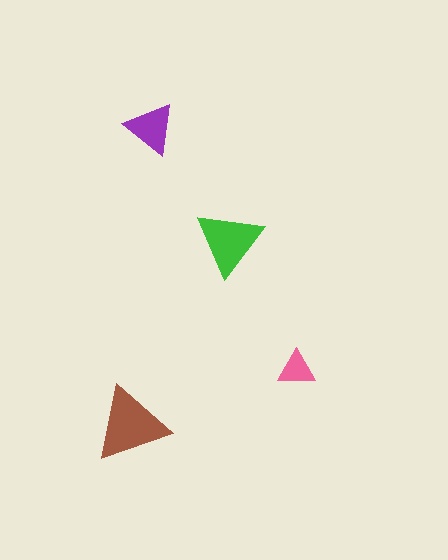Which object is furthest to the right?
The pink triangle is rightmost.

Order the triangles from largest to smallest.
the brown one, the green one, the purple one, the pink one.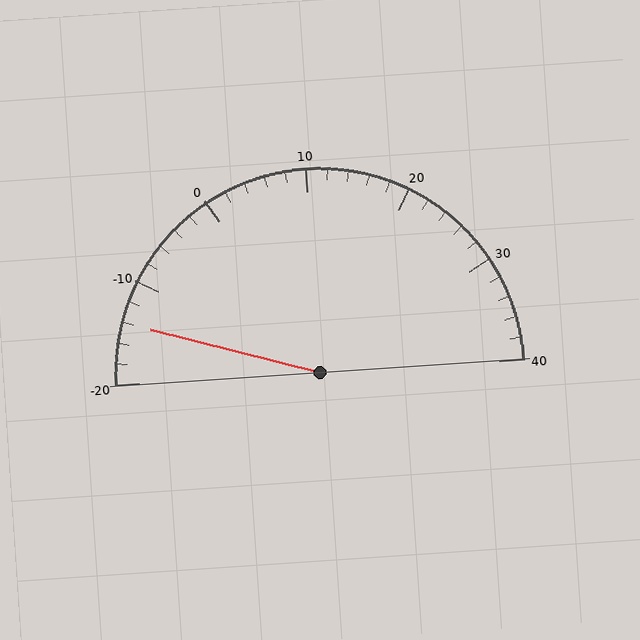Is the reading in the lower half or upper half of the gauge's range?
The reading is in the lower half of the range (-20 to 40).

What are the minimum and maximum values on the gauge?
The gauge ranges from -20 to 40.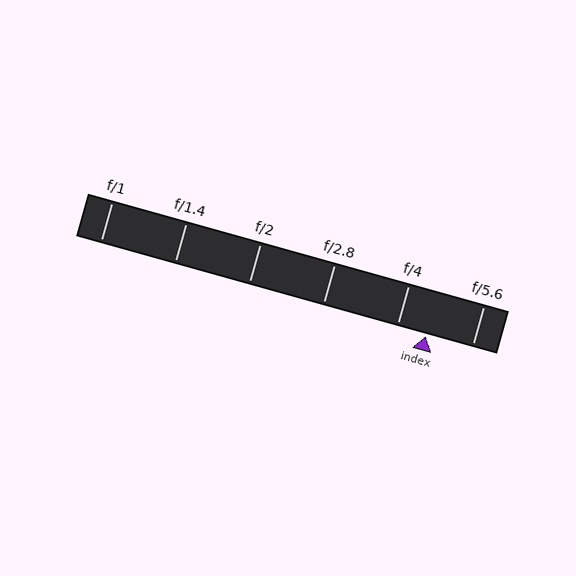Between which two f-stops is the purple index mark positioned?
The index mark is between f/4 and f/5.6.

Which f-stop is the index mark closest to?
The index mark is closest to f/4.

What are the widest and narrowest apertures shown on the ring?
The widest aperture shown is f/1 and the narrowest is f/5.6.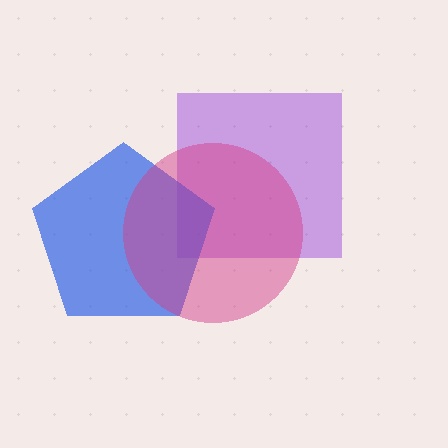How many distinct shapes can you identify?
There are 3 distinct shapes: a purple square, a blue pentagon, a magenta circle.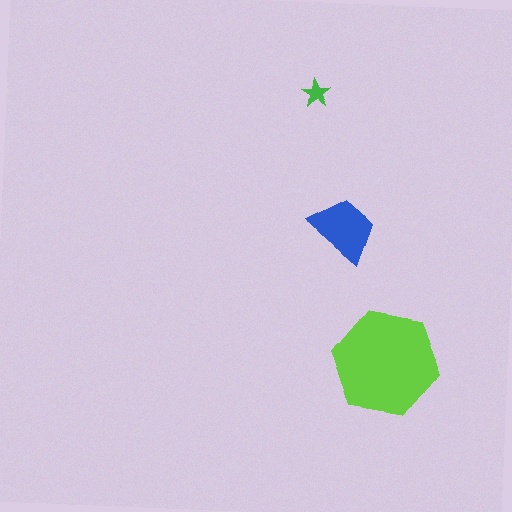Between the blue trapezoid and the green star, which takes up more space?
The blue trapezoid.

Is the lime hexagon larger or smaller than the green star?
Larger.